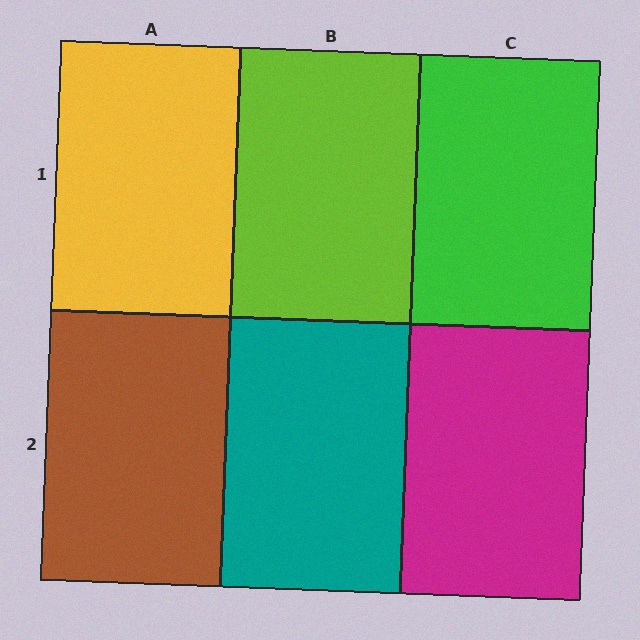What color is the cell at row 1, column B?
Lime.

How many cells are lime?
1 cell is lime.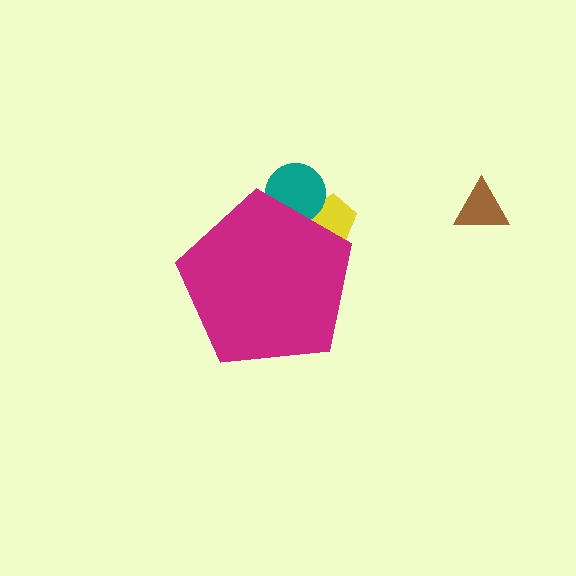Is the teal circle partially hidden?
Yes, the teal circle is partially hidden behind the magenta pentagon.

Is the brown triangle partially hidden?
No, the brown triangle is fully visible.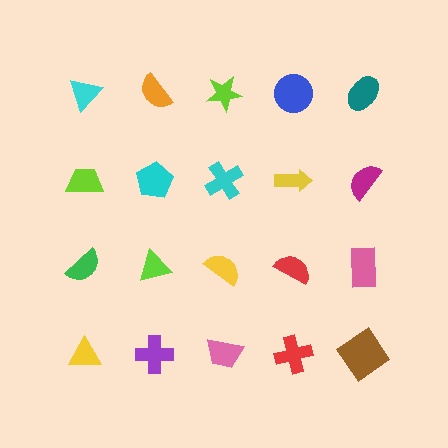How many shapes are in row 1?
5 shapes.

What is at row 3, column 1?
A green semicircle.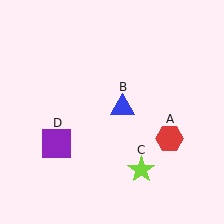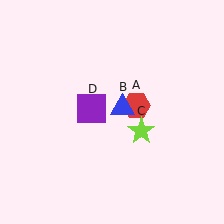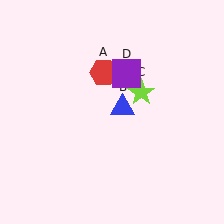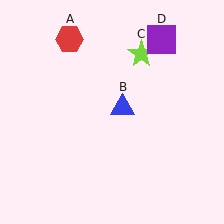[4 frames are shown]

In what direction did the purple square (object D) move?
The purple square (object D) moved up and to the right.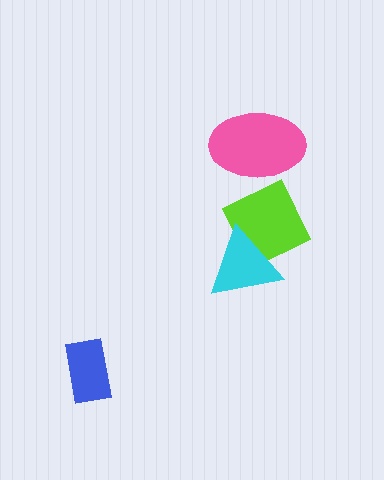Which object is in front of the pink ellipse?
The lime diamond is in front of the pink ellipse.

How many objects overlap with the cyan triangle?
1 object overlaps with the cyan triangle.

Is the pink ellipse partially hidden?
Yes, it is partially covered by another shape.